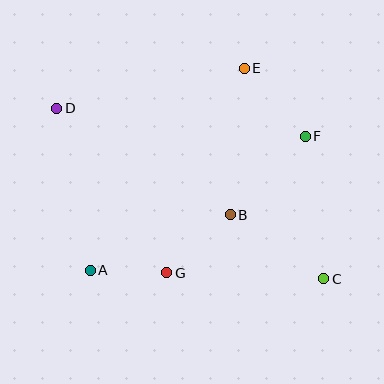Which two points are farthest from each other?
Points C and D are farthest from each other.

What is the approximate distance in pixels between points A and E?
The distance between A and E is approximately 254 pixels.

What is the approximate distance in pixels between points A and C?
The distance between A and C is approximately 233 pixels.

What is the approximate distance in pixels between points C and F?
The distance between C and F is approximately 143 pixels.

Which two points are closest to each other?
Points A and G are closest to each other.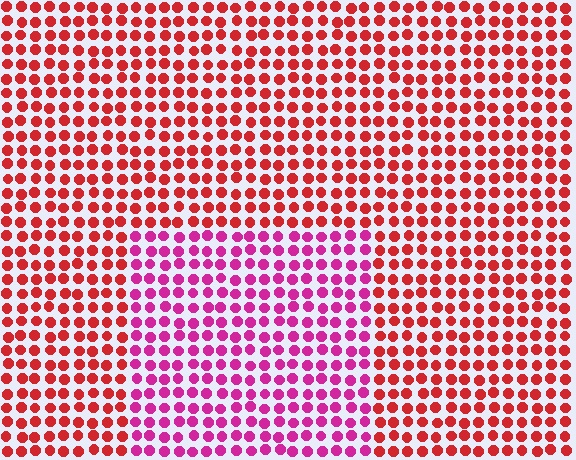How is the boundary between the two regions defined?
The boundary is defined purely by a slight shift in hue (about 39 degrees). Spacing, size, and orientation are identical on both sides.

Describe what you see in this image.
The image is filled with small red elements in a uniform arrangement. A rectangle-shaped region is visible where the elements are tinted to a slightly different hue, forming a subtle color boundary.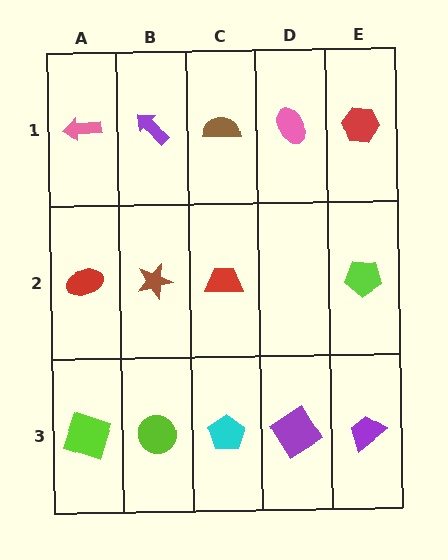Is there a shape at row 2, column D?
No, that cell is empty.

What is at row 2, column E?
A lime pentagon.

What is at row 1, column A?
A pink arrow.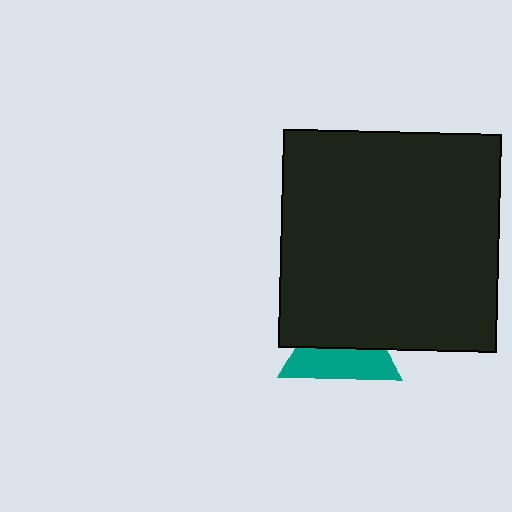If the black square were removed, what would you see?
You would see the complete teal triangle.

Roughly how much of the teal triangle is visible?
About half of it is visible (roughly 47%).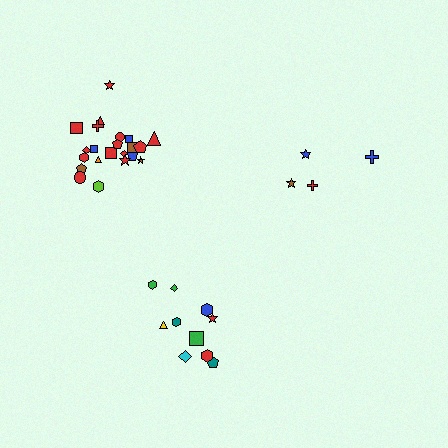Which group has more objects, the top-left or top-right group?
The top-left group.